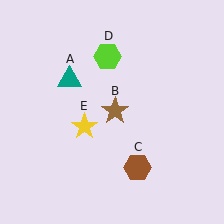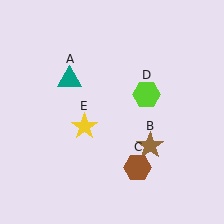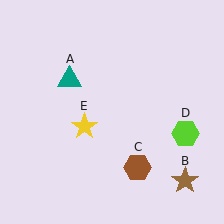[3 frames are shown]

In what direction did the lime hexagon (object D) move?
The lime hexagon (object D) moved down and to the right.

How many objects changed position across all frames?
2 objects changed position: brown star (object B), lime hexagon (object D).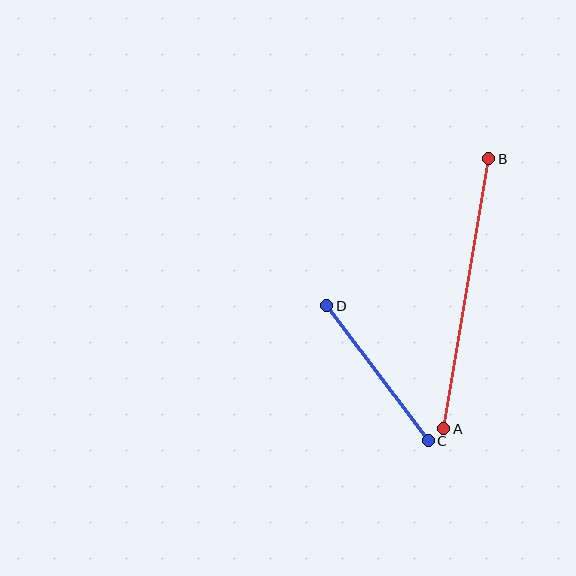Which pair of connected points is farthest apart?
Points A and B are farthest apart.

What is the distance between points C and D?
The distance is approximately 169 pixels.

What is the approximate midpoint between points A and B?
The midpoint is at approximately (466, 294) pixels.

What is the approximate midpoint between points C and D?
The midpoint is at approximately (377, 373) pixels.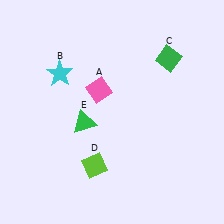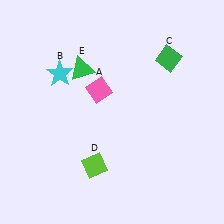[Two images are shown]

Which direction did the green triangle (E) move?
The green triangle (E) moved up.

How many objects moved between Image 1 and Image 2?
1 object moved between the two images.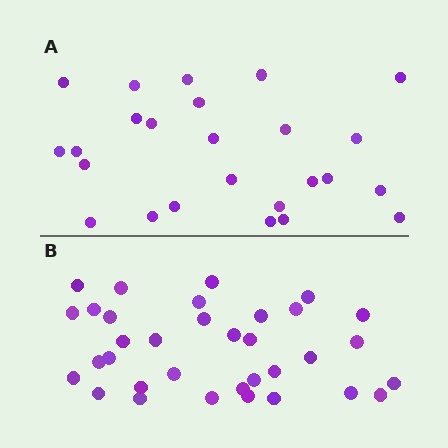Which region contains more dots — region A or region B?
Region B (the bottom region) has more dots.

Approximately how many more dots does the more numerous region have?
Region B has roughly 8 or so more dots than region A.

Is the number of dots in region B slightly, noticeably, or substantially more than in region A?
Region B has noticeably more, but not dramatically so. The ratio is roughly 1.4 to 1.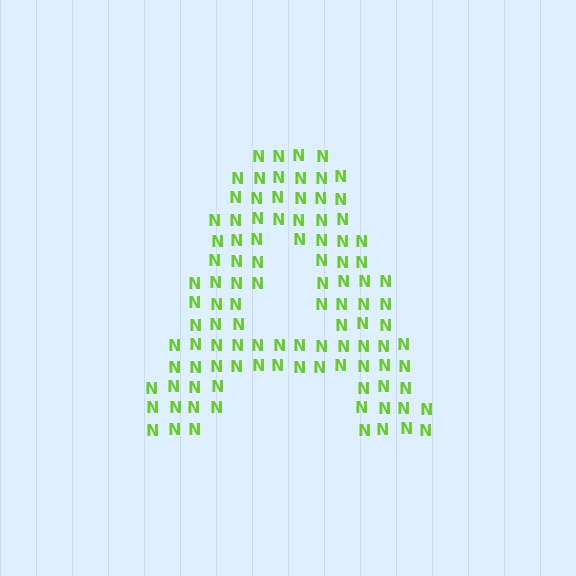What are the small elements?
The small elements are letter N's.